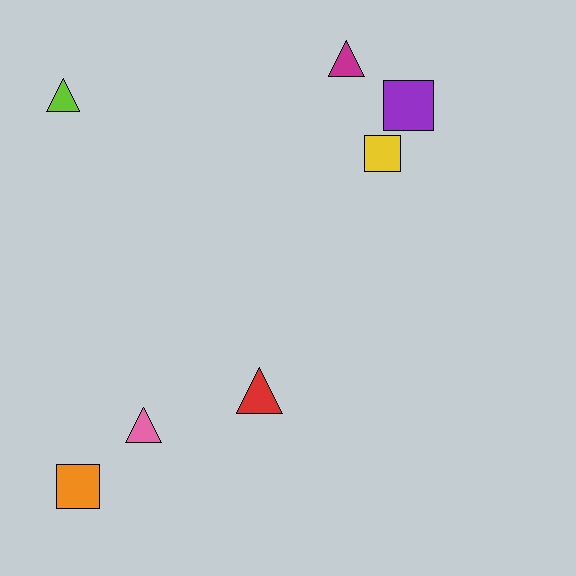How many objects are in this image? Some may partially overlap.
There are 7 objects.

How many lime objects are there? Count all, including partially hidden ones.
There is 1 lime object.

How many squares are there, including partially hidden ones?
There are 3 squares.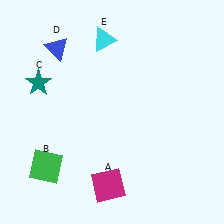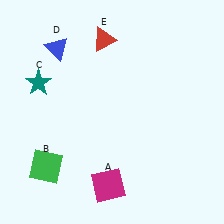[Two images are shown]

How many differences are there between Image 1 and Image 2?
There is 1 difference between the two images.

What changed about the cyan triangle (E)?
In Image 1, E is cyan. In Image 2, it changed to red.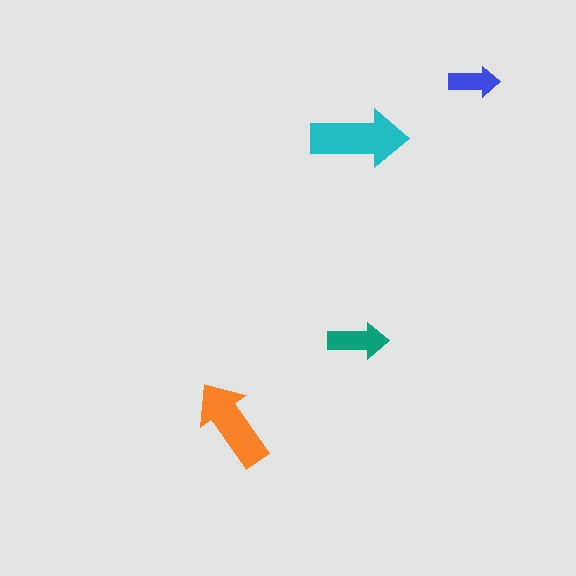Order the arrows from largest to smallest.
the cyan one, the orange one, the teal one, the blue one.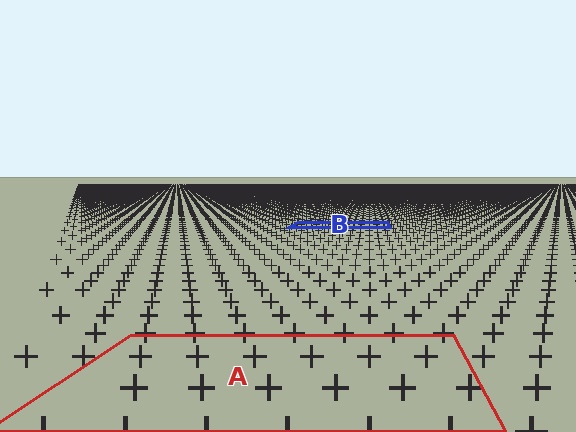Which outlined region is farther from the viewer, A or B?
Region B is farther from the viewer — the texture elements inside it appear smaller and more densely packed.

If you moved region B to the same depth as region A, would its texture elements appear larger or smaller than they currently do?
They would appear larger. At a closer depth, the same texture elements are projected at a bigger on-screen size.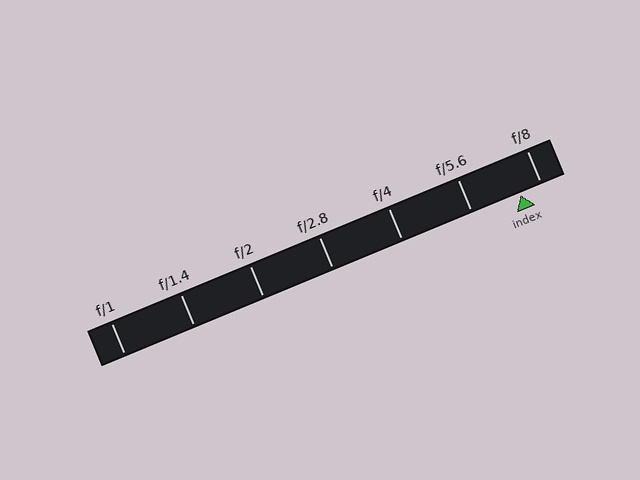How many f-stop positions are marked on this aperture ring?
There are 7 f-stop positions marked.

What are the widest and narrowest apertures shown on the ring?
The widest aperture shown is f/1 and the narrowest is f/8.